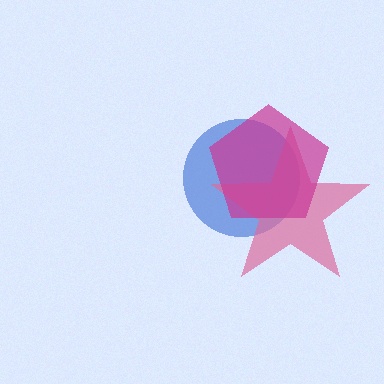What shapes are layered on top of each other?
The layered shapes are: a blue circle, a pink star, a magenta pentagon.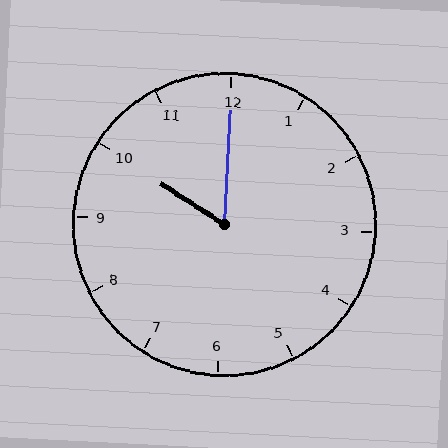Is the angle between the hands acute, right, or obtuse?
It is acute.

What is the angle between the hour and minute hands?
Approximately 60 degrees.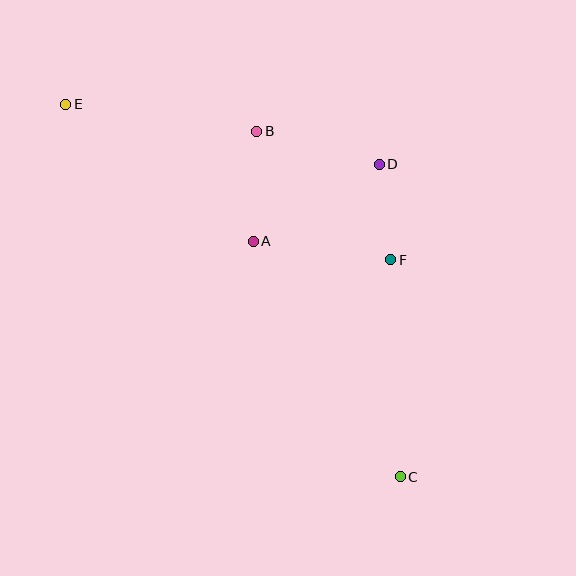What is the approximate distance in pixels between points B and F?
The distance between B and F is approximately 185 pixels.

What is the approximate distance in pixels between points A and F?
The distance between A and F is approximately 138 pixels.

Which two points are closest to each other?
Points D and F are closest to each other.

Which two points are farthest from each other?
Points C and E are farthest from each other.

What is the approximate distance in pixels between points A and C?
The distance between A and C is approximately 278 pixels.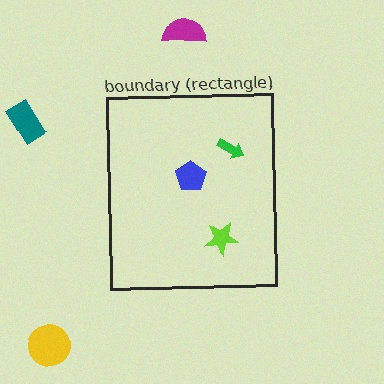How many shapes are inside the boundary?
3 inside, 3 outside.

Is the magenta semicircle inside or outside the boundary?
Outside.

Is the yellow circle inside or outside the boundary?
Outside.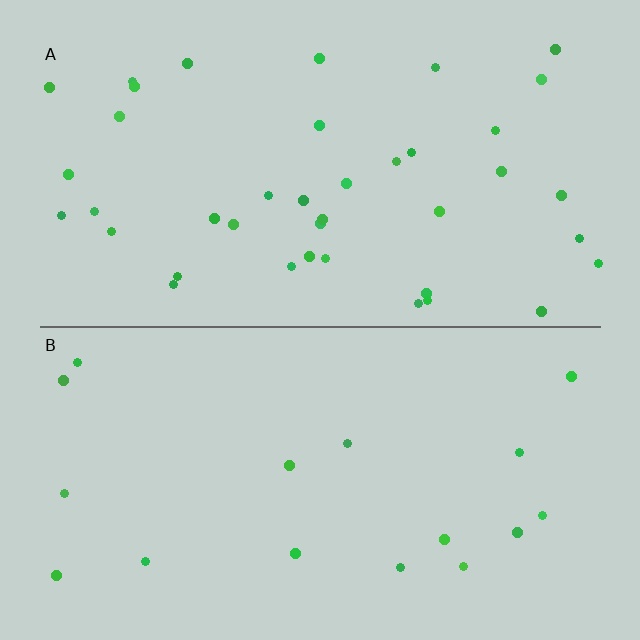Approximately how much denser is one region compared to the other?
Approximately 2.4× — region A over region B.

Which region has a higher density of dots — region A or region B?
A (the top).